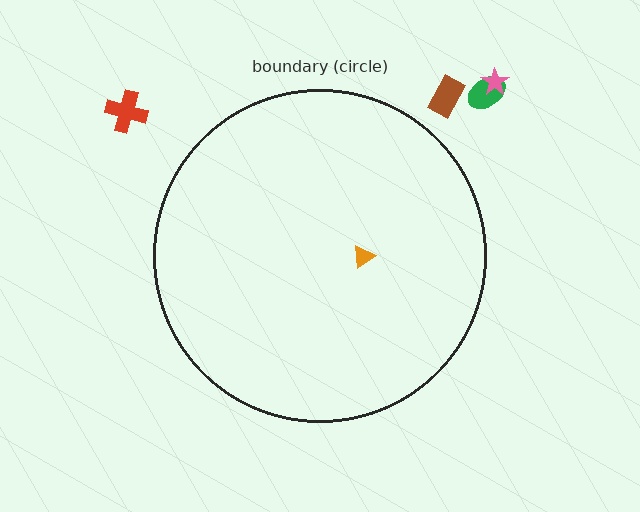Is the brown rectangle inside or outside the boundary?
Outside.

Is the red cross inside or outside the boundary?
Outside.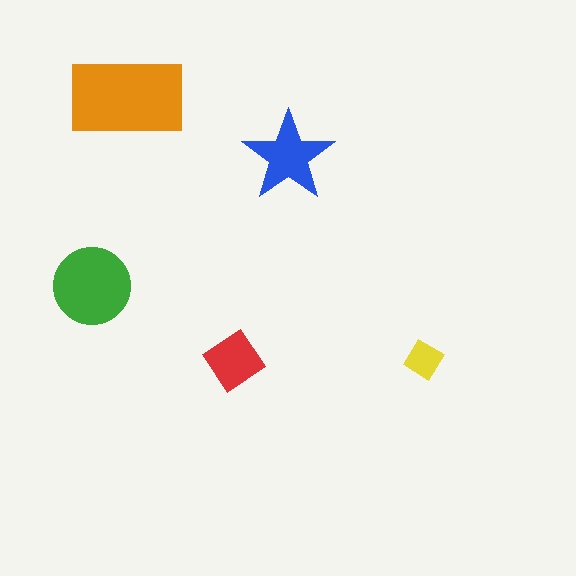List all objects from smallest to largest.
The yellow diamond, the red diamond, the blue star, the green circle, the orange rectangle.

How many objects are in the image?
There are 5 objects in the image.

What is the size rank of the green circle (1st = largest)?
2nd.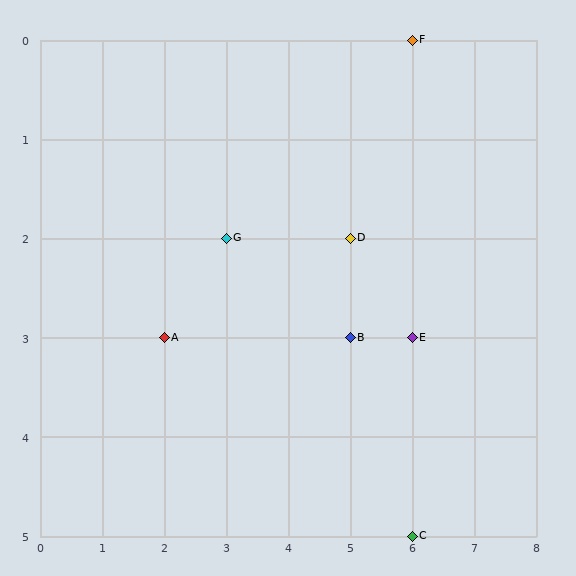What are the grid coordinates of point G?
Point G is at grid coordinates (3, 2).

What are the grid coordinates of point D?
Point D is at grid coordinates (5, 2).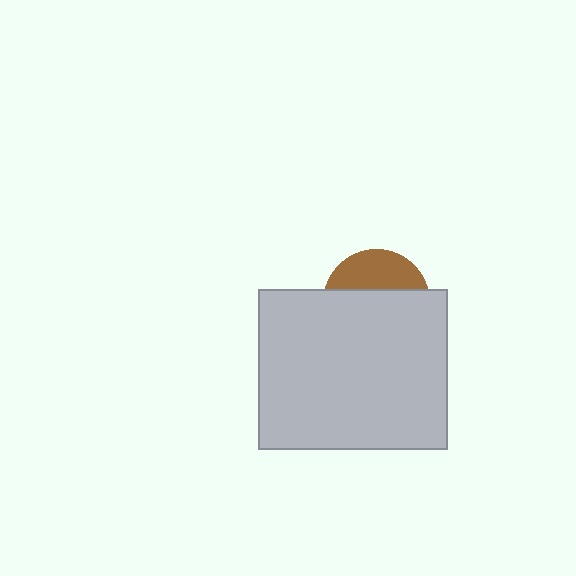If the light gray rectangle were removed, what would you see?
You would see the complete brown circle.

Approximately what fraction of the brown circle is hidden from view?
Roughly 65% of the brown circle is hidden behind the light gray rectangle.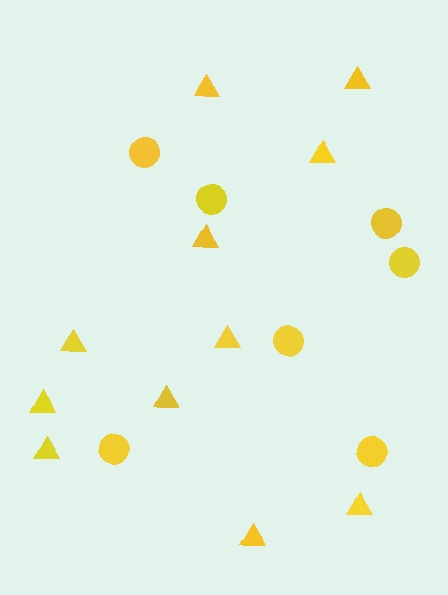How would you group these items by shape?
There are 2 groups: one group of circles (7) and one group of triangles (11).